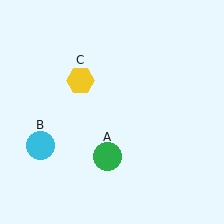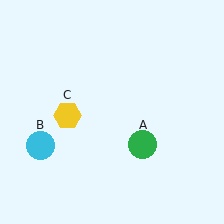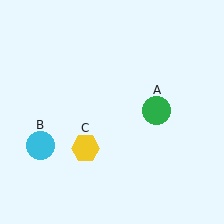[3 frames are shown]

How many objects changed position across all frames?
2 objects changed position: green circle (object A), yellow hexagon (object C).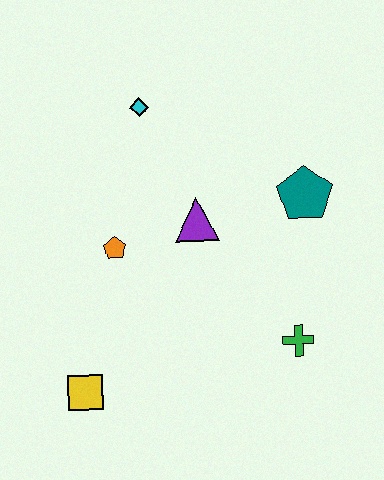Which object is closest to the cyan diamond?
The purple triangle is closest to the cyan diamond.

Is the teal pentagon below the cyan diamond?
Yes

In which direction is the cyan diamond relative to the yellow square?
The cyan diamond is above the yellow square.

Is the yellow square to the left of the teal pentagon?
Yes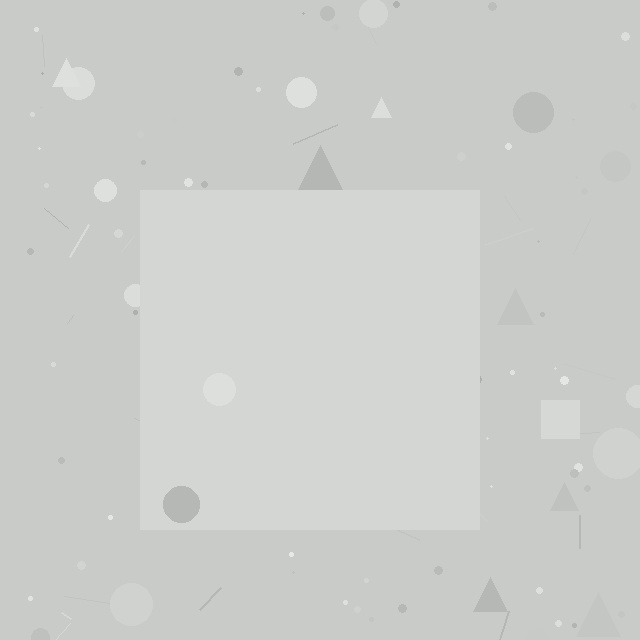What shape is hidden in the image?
A square is hidden in the image.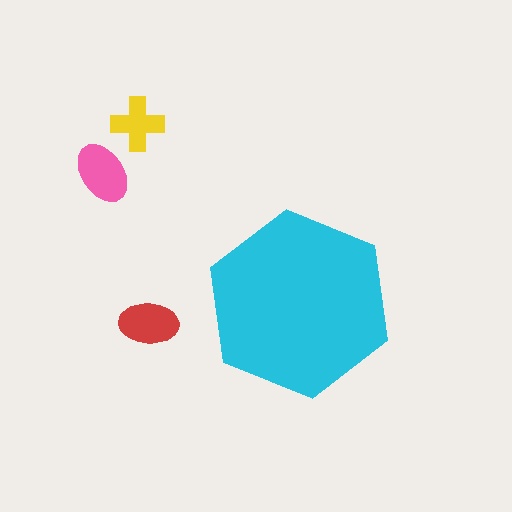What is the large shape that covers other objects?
A cyan hexagon.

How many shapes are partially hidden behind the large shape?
0 shapes are partially hidden.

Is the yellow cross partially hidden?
No, the yellow cross is fully visible.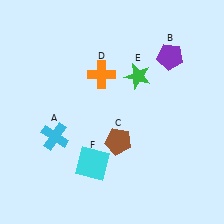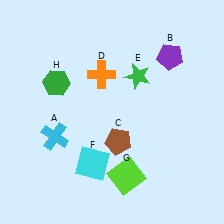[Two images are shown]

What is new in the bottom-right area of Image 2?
A lime square (G) was added in the bottom-right area of Image 2.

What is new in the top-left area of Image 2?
A green hexagon (H) was added in the top-left area of Image 2.